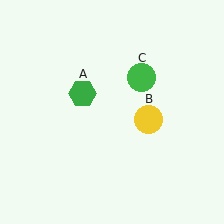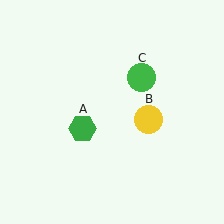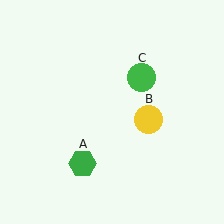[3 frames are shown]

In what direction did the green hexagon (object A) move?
The green hexagon (object A) moved down.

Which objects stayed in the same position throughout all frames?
Yellow circle (object B) and green circle (object C) remained stationary.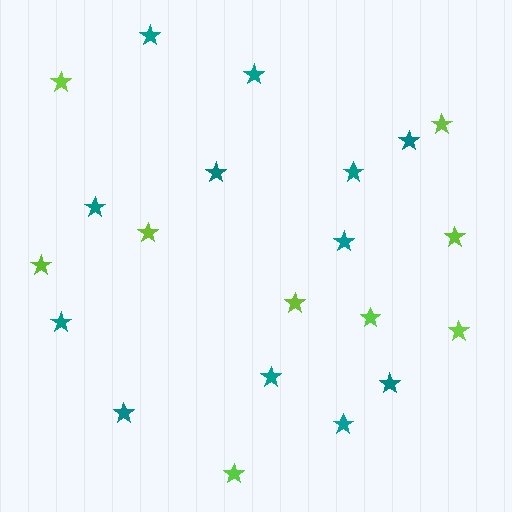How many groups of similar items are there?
There are 2 groups: one group of lime stars (9) and one group of teal stars (12).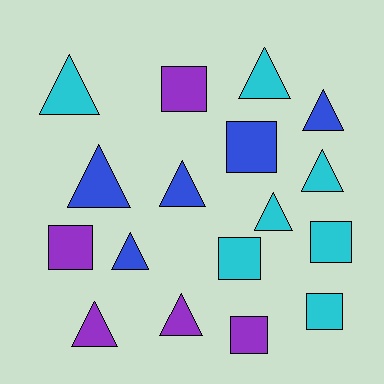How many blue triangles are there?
There are 4 blue triangles.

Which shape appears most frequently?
Triangle, with 10 objects.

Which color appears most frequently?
Cyan, with 7 objects.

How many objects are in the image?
There are 17 objects.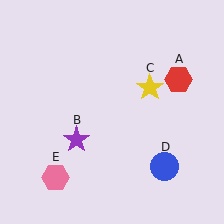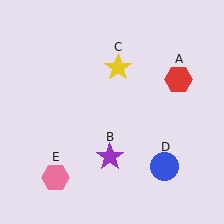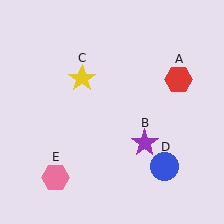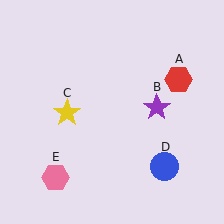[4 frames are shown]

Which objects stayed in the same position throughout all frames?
Red hexagon (object A) and blue circle (object D) and pink hexagon (object E) remained stationary.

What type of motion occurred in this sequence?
The purple star (object B), yellow star (object C) rotated counterclockwise around the center of the scene.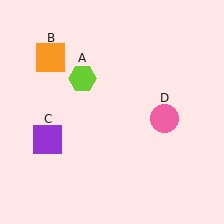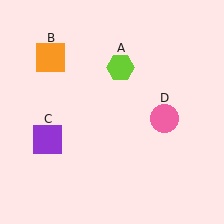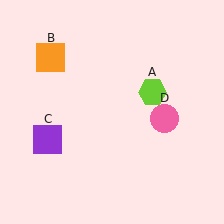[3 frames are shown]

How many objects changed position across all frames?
1 object changed position: lime hexagon (object A).